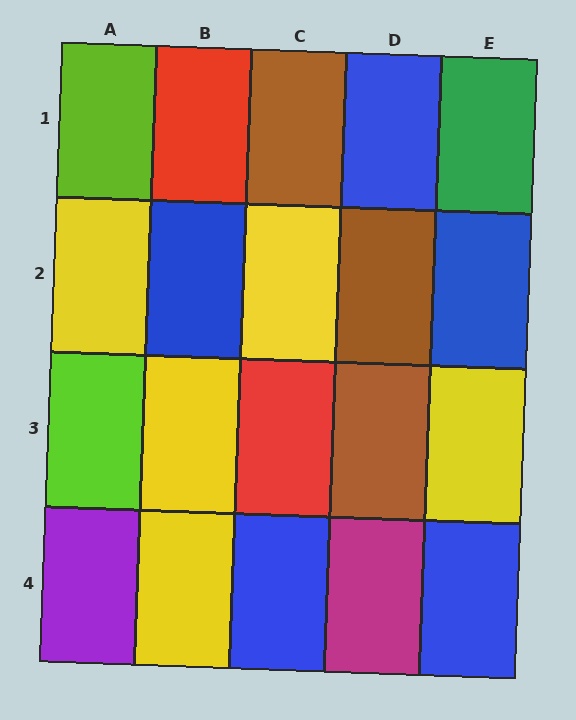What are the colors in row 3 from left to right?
Lime, yellow, red, brown, yellow.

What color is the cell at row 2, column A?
Yellow.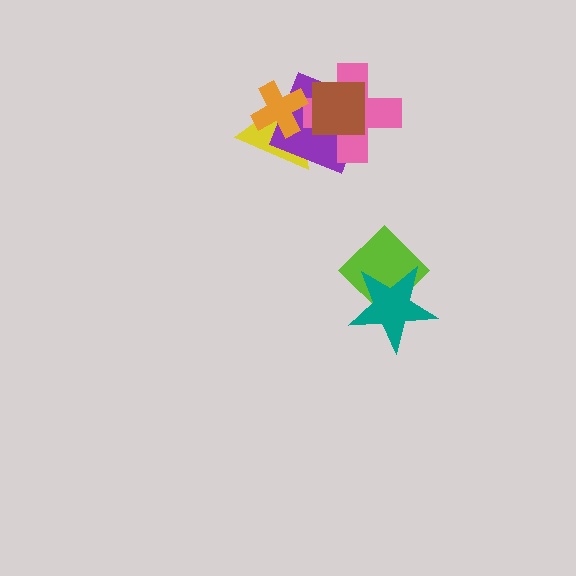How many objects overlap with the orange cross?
2 objects overlap with the orange cross.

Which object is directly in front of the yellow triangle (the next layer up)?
The purple square is directly in front of the yellow triangle.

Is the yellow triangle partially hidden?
Yes, it is partially covered by another shape.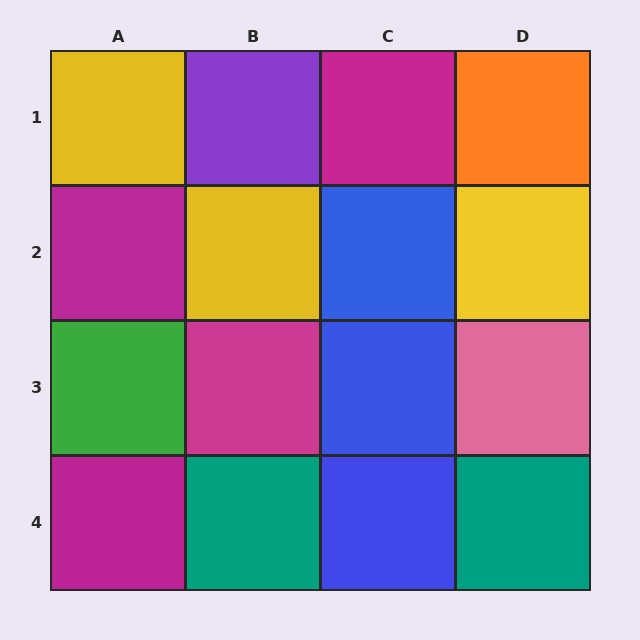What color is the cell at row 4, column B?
Teal.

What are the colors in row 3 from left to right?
Green, magenta, blue, pink.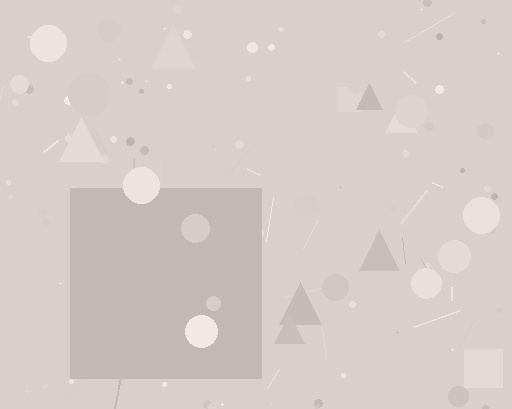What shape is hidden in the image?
A square is hidden in the image.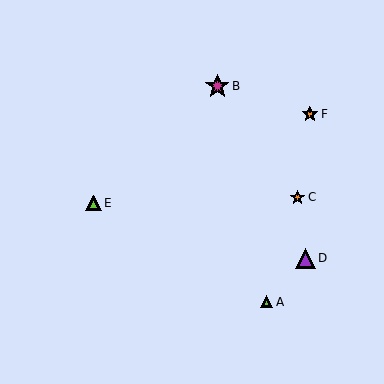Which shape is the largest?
The magenta star (labeled B) is the largest.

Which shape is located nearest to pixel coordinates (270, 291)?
The lime triangle (labeled A) at (267, 302) is nearest to that location.